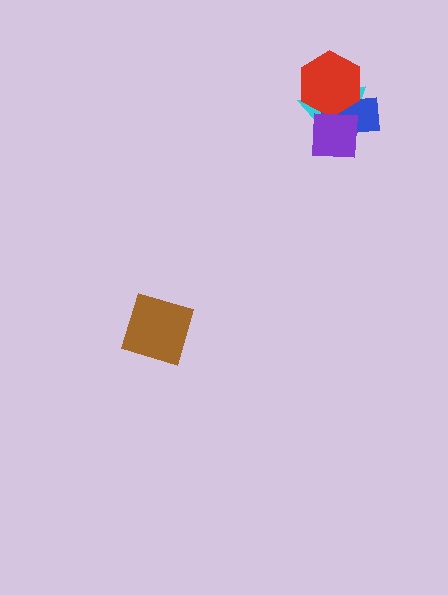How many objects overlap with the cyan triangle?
3 objects overlap with the cyan triangle.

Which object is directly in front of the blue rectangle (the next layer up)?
The red hexagon is directly in front of the blue rectangle.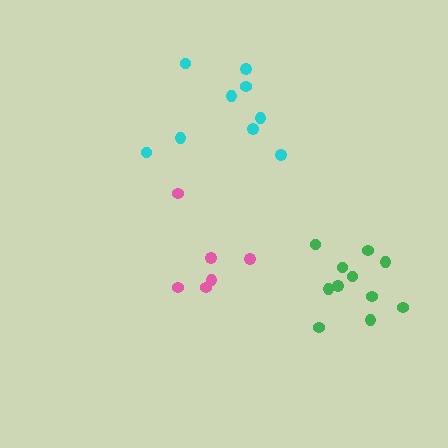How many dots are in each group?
Group 1: 9 dots, Group 2: 6 dots, Group 3: 11 dots (26 total).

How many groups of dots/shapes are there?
There are 3 groups.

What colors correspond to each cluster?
The clusters are colored: cyan, pink, green.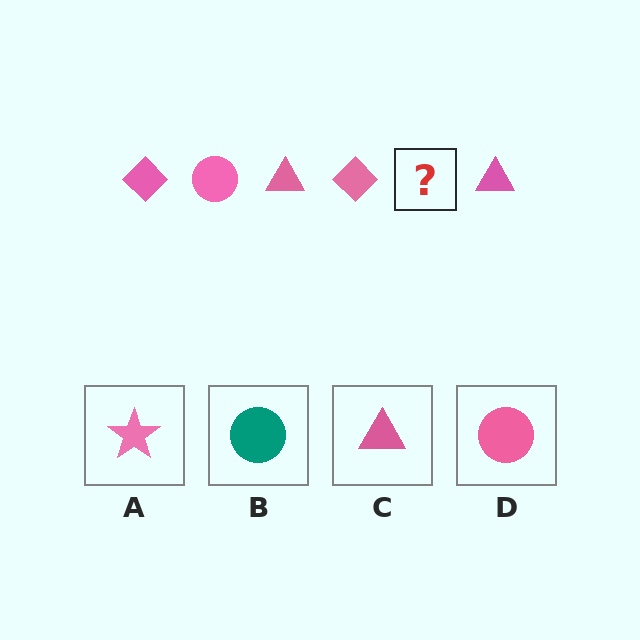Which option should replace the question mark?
Option D.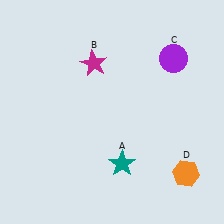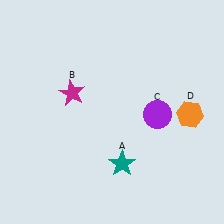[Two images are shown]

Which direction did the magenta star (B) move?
The magenta star (B) moved down.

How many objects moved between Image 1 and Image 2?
3 objects moved between the two images.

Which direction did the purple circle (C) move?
The purple circle (C) moved down.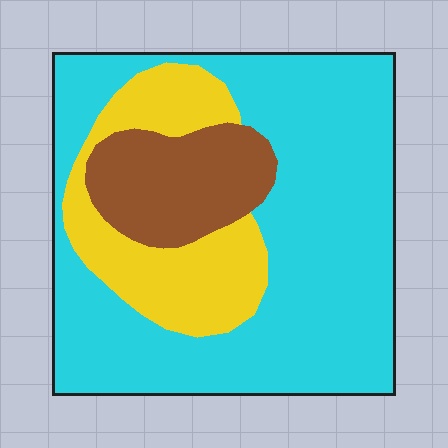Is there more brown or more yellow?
Yellow.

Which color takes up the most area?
Cyan, at roughly 65%.